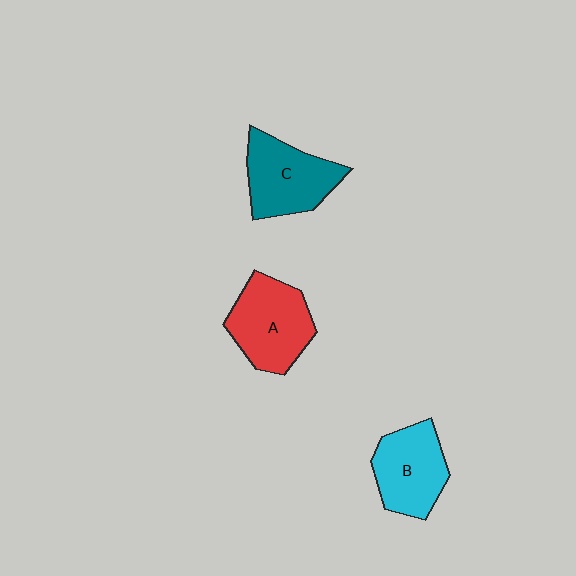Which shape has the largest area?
Shape A (red).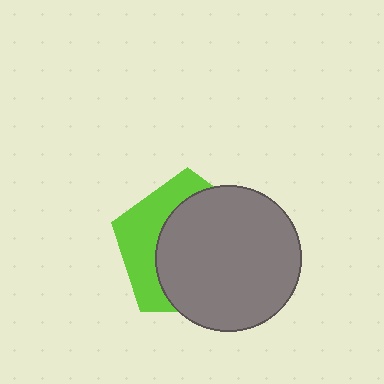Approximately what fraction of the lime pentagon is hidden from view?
Roughly 65% of the lime pentagon is hidden behind the gray circle.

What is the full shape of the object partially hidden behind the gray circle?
The partially hidden object is a lime pentagon.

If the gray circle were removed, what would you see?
You would see the complete lime pentagon.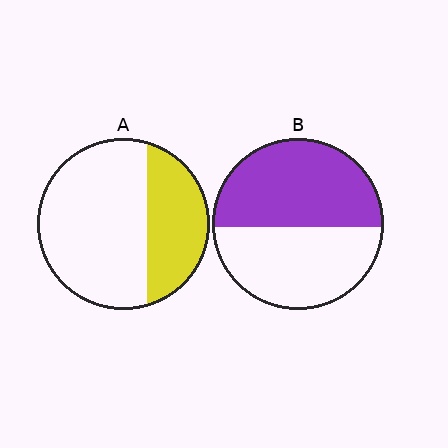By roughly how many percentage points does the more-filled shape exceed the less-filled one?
By roughly 20 percentage points (B over A).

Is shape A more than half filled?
No.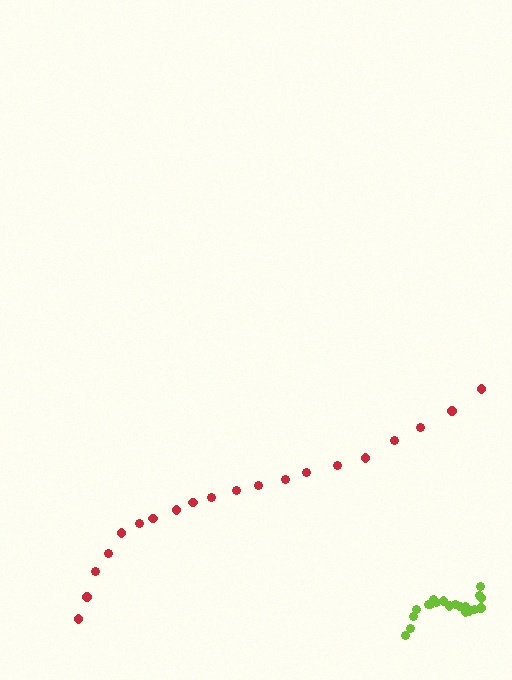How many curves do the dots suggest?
There are 2 distinct paths.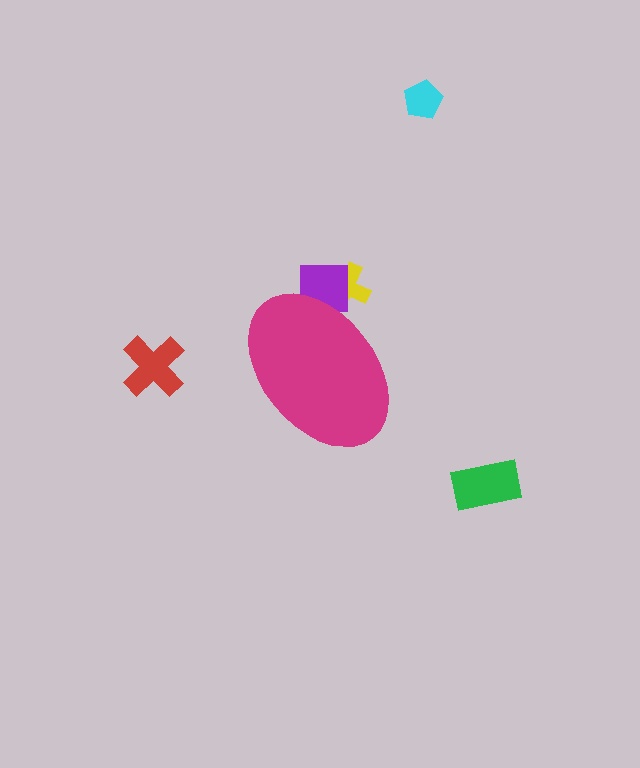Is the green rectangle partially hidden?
No, the green rectangle is fully visible.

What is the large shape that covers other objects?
A magenta ellipse.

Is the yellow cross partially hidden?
Yes, the yellow cross is partially hidden behind the magenta ellipse.